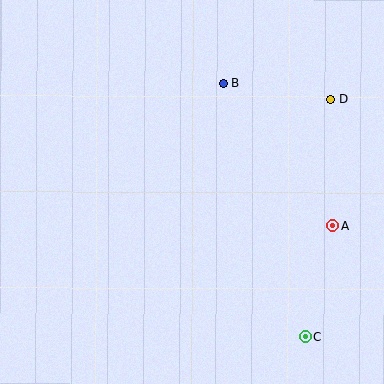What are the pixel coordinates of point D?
Point D is at (331, 99).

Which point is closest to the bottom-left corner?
Point C is closest to the bottom-left corner.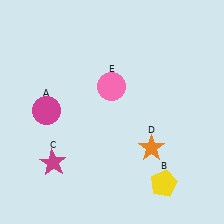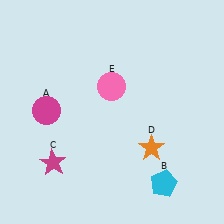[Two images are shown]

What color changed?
The pentagon (B) changed from yellow in Image 1 to cyan in Image 2.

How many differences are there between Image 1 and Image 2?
There is 1 difference between the two images.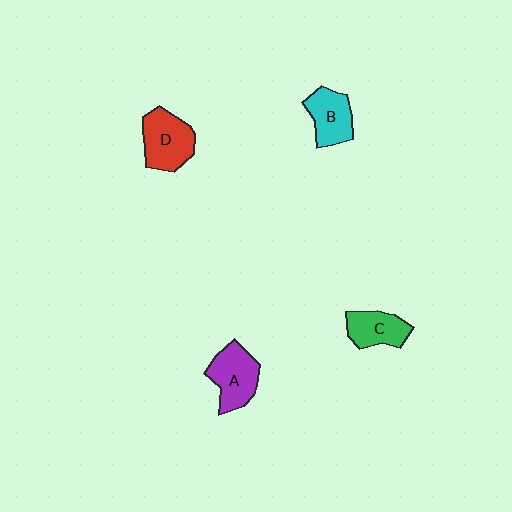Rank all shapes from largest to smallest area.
From largest to smallest: D (red), A (purple), B (cyan), C (green).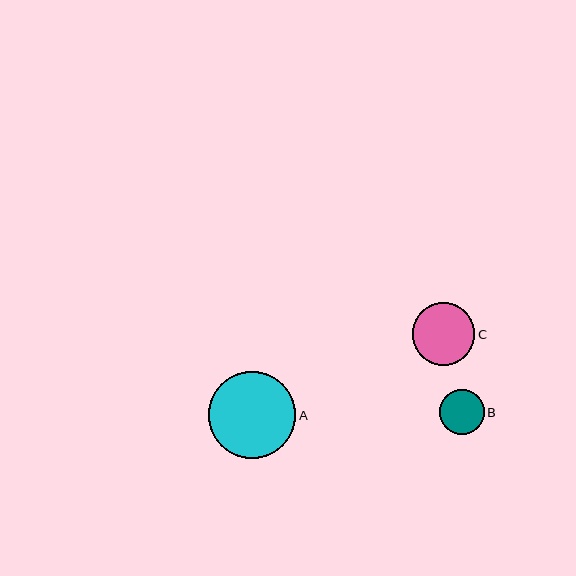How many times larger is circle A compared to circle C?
Circle A is approximately 1.4 times the size of circle C.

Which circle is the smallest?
Circle B is the smallest with a size of approximately 45 pixels.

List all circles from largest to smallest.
From largest to smallest: A, C, B.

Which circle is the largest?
Circle A is the largest with a size of approximately 88 pixels.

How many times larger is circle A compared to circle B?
Circle A is approximately 1.9 times the size of circle B.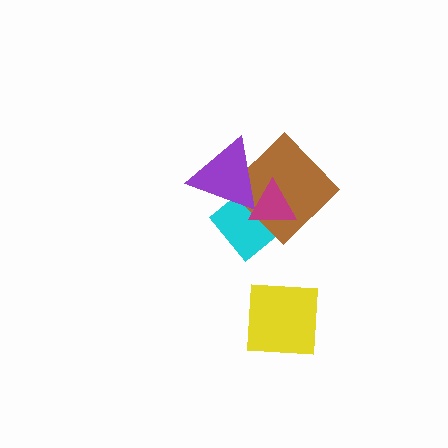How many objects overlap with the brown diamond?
3 objects overlap with the brown diamond.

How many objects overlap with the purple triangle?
3 objects overlap with the purple triangle.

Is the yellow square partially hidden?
No, no other shape covers it.